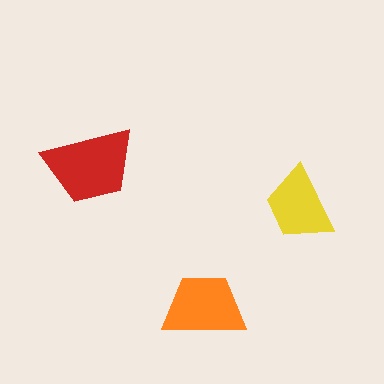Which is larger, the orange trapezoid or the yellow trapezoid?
The orange one.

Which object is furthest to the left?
The red trapezoid is leftmost.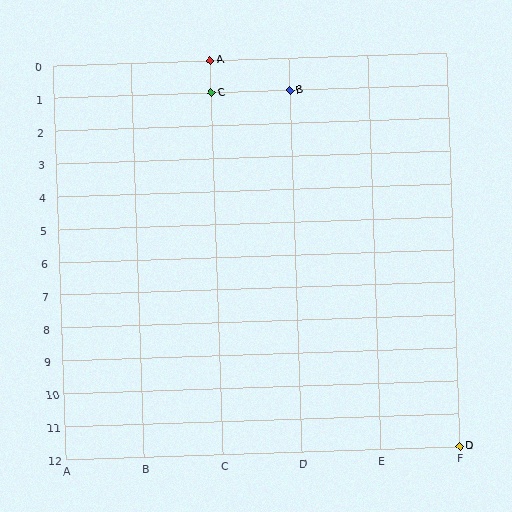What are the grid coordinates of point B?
Point B is at grid coordinates (D, 1).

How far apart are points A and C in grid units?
Points A and C are 1 row apart.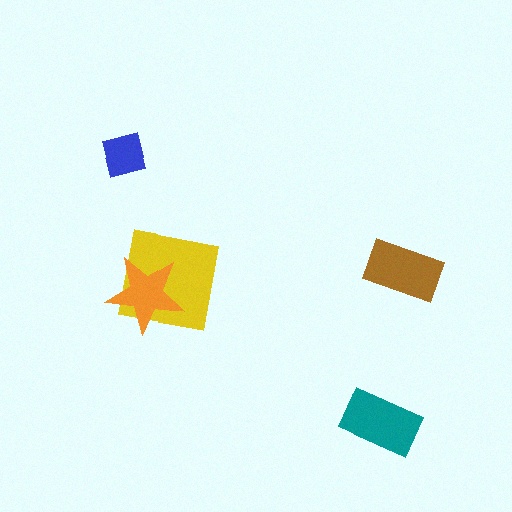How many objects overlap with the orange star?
1 object overlaps with the orange star.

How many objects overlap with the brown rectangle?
0 objects overlap with the brown rectangle.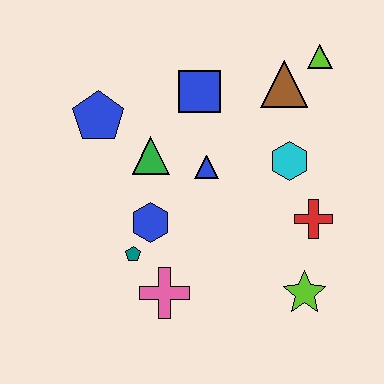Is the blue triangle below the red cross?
No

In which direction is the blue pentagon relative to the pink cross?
The blue pentagon is above the pink cross.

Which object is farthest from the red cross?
The blue pentagon is farthest from the red cross.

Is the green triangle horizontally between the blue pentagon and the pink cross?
Yes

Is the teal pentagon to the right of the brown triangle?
No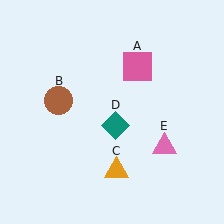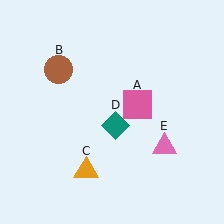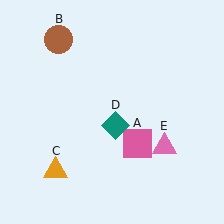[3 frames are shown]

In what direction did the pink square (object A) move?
The pink square (object A) moved down.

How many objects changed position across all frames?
3 objects changed position: pink square (object A), brown circle (object B), orange triangle (object C).